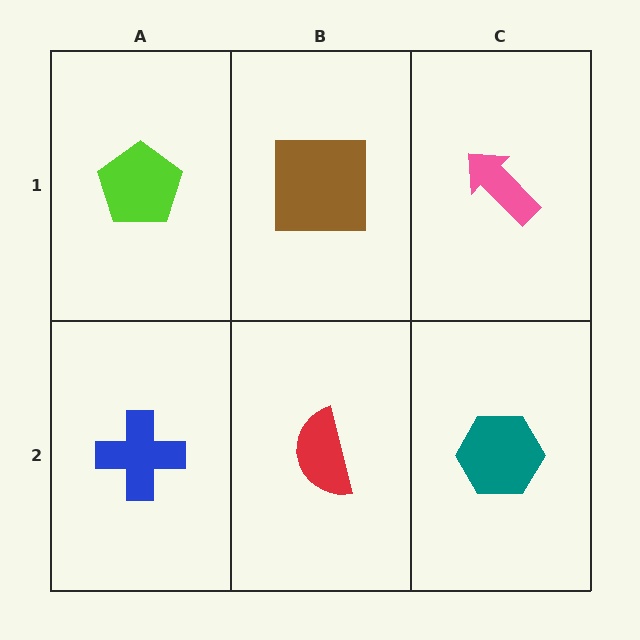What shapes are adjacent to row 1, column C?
A teal hexagon (row 2, column C), a brown square (row 1, column B).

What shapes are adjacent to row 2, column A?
A lime pentagon (row 1, column A), a red semicircle (row 2, column B).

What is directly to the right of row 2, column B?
A teal hexagon.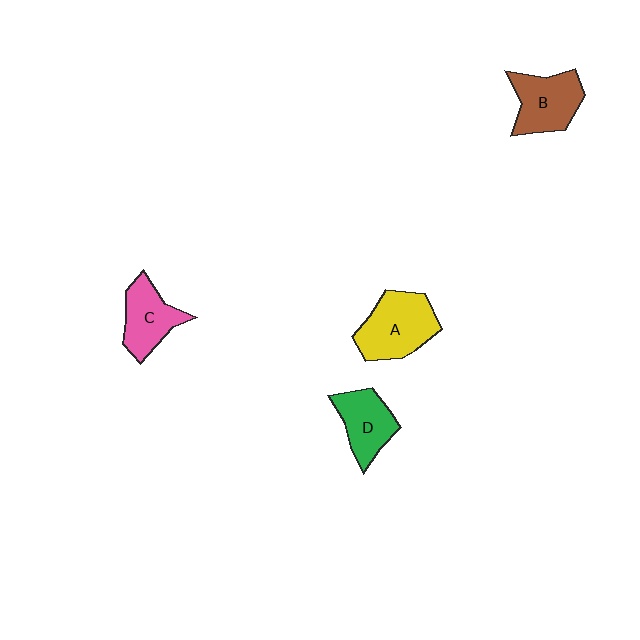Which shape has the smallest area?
Shape D (green).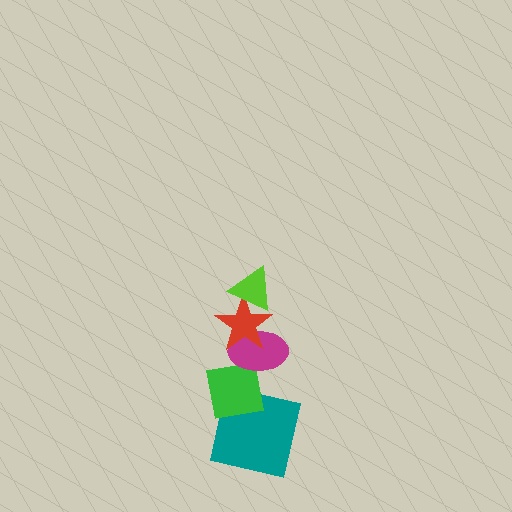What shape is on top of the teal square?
The green square is on top of the teal square.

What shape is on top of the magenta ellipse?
The red star is on top of the magenta ellipse.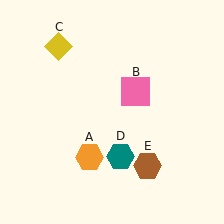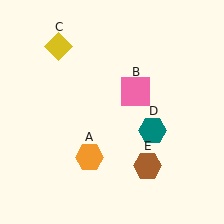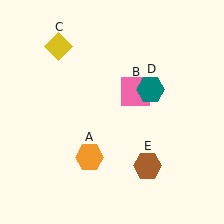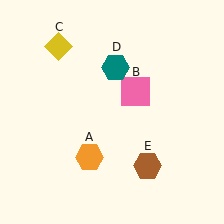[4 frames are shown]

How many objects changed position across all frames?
1 object changed position: teal hexagon (object D).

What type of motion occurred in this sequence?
The teal hexagon (object D) rotated counterclockwise around the center of the scene.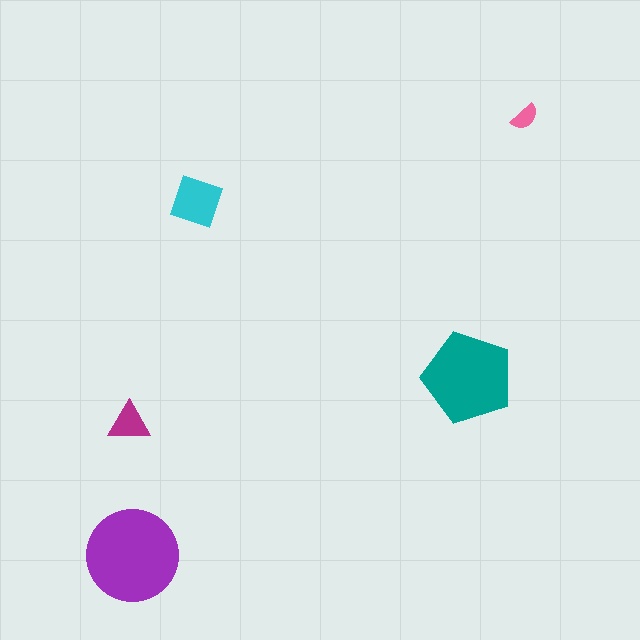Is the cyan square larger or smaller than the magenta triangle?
Larger.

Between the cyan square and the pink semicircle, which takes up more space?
The cyan square.